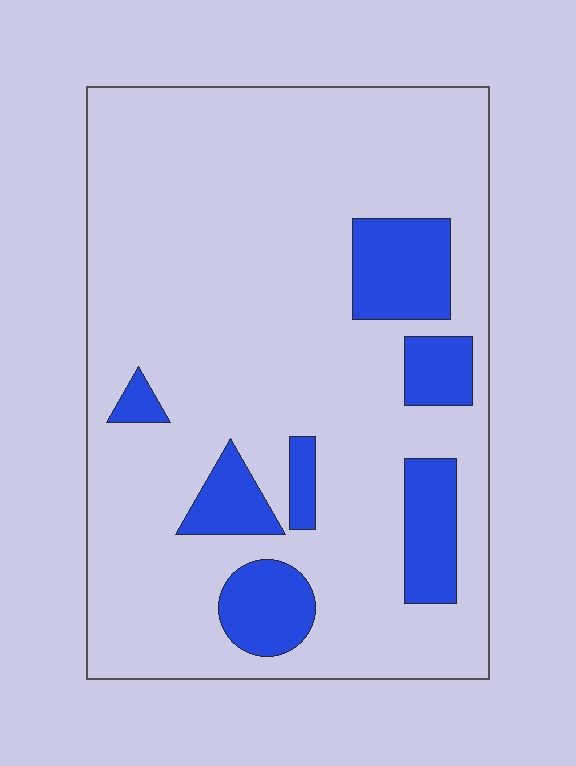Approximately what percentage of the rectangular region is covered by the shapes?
Approximately 15%.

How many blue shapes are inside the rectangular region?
7.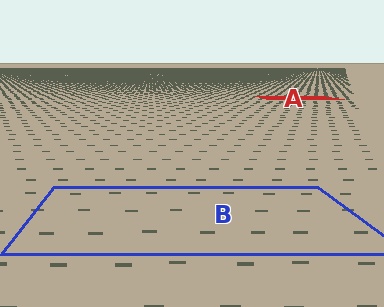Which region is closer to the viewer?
Region B is closer. The texture elements there are larger and more spread out.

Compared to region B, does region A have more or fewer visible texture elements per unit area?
Region A has more texture elements per unit area — they are packed more densely because it is farther away.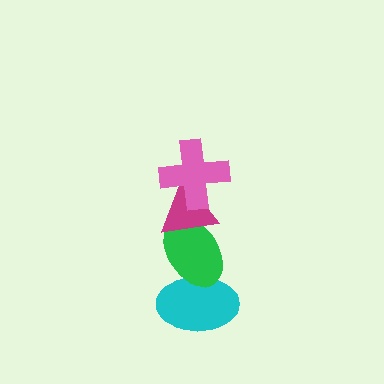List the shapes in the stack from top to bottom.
From top to bottom: the pink cross, the magenta triangle, the green ellipse, the cyan ellipse.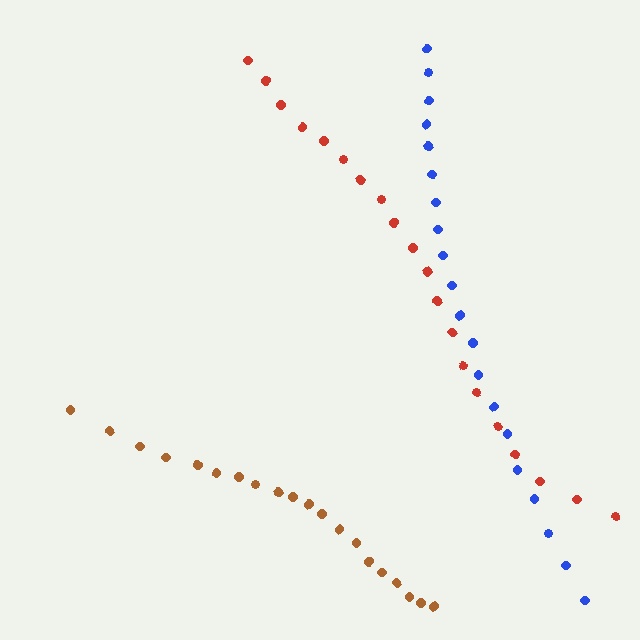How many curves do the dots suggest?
There are 3 distinct paths.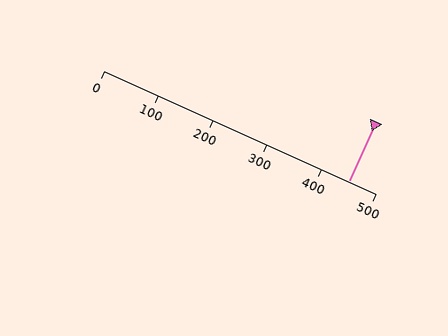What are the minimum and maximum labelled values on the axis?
The axis runs from 0 to 500.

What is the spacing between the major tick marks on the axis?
The major ticks are spaced 100 apart.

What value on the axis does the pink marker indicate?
The marker indicates approximately 450.